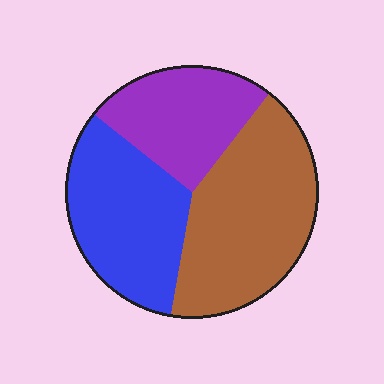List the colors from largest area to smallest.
From largest to smallest: brown, blue, purple.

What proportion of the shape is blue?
Blue takes up between a sixth and a third of the shape.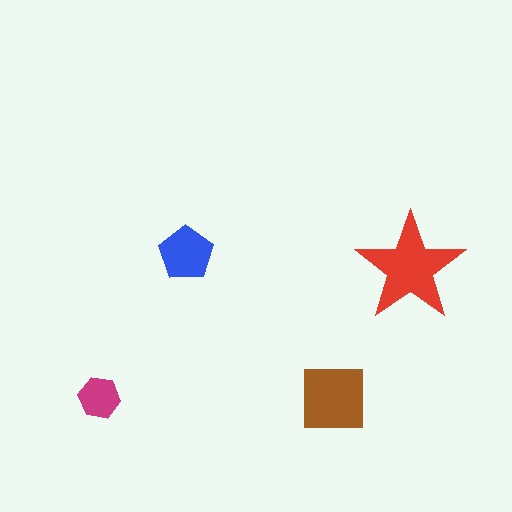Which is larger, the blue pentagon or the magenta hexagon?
The blue pentagon.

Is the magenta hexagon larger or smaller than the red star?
Smaller.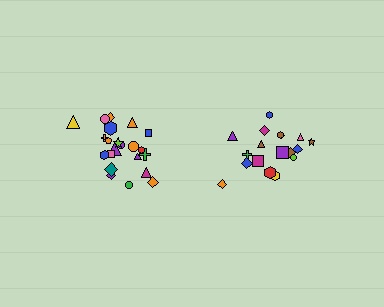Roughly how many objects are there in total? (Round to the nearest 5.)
Roughly 40 objects in total.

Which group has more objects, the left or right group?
The left group.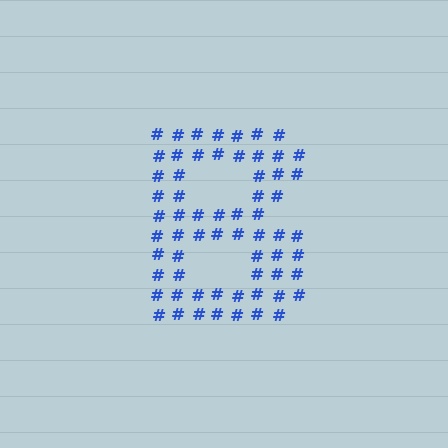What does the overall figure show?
The overall figure shows the letter B.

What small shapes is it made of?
It is made of small hash symbols.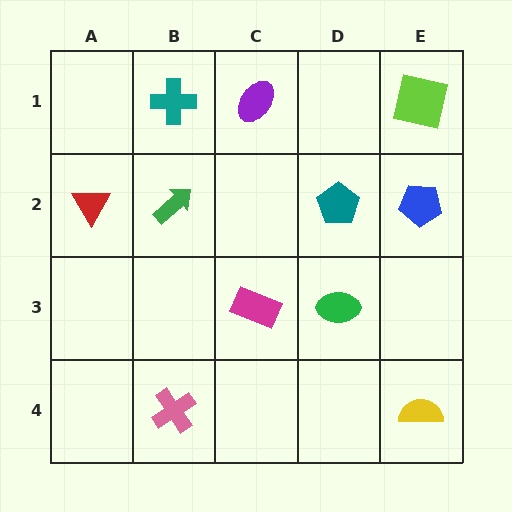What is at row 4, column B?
A pink cross.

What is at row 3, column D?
A green ellipse.